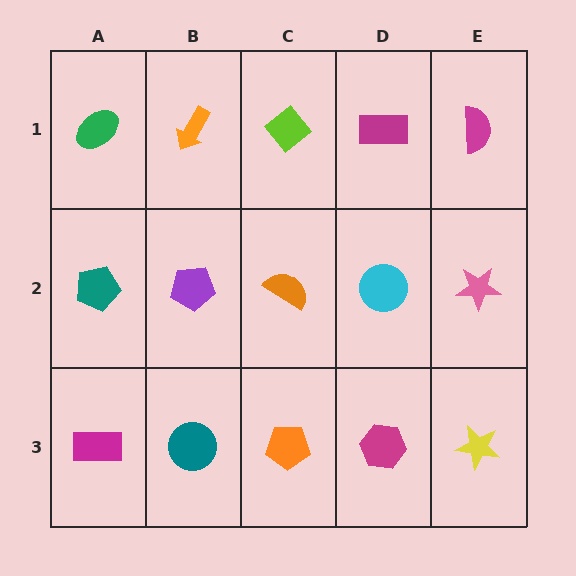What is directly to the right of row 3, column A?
A teal circle.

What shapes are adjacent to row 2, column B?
An orange arrow (row 1, column B), a teal circle (row 3, column B), a teal pentagon (row 2, column A), an orange semicircle (row 2, column C).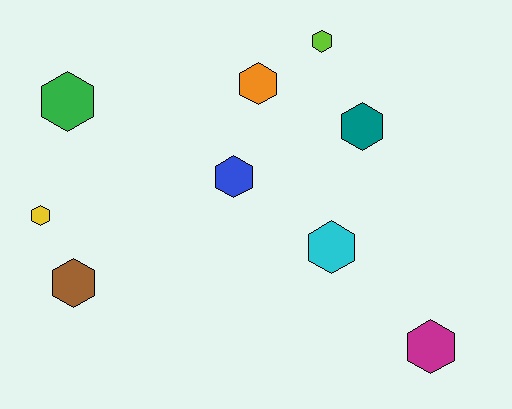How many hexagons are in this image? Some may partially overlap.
There are 9 hexagons.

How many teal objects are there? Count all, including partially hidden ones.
There is 1 teal object.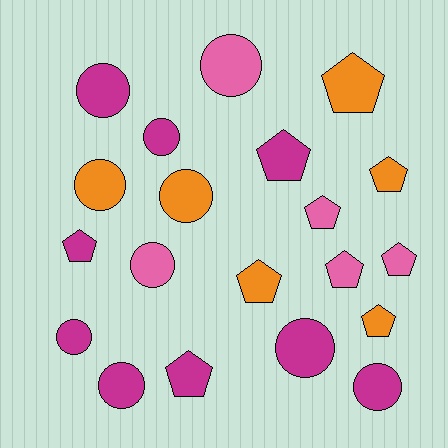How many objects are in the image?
There are 20 objects.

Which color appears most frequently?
Magenta, with 9 objects.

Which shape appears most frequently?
Pentagon, with 10 objects.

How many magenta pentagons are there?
There are 3 magenta pentagons.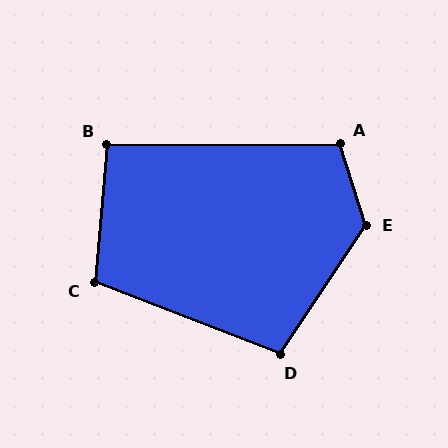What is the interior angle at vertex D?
Approximately 103 degrees (obtuse).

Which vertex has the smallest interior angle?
B, at approximately 95 degrees.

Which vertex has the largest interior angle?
E, at approximately 129 degrees.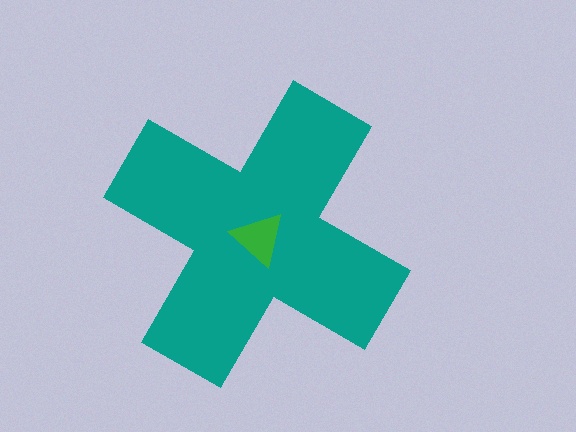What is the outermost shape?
The teal cross.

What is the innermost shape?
The green triangle.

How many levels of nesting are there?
2.